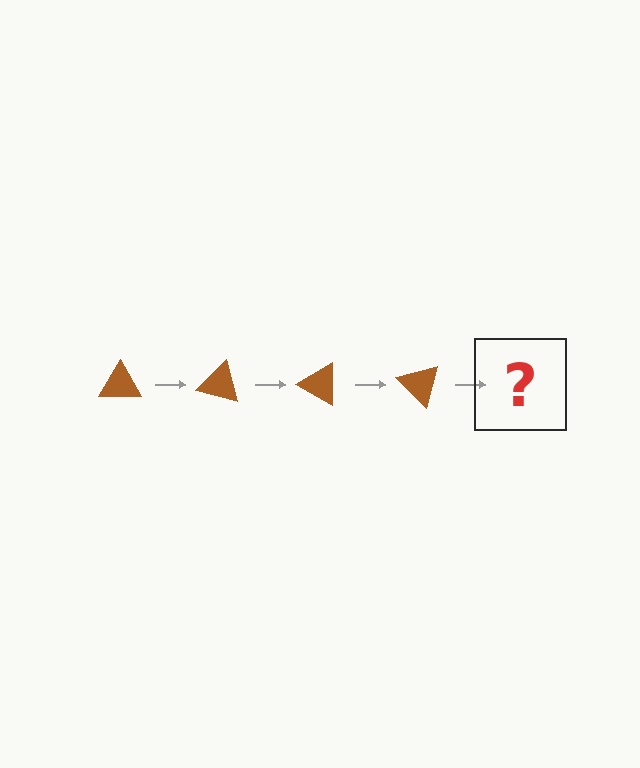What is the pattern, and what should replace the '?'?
The pattern is that the triangle rotates 15 degrees each step. The '?' should be a brown triangle rotated 60 degrees.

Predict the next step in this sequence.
The next step is a brown triangle rotated 60 degrees.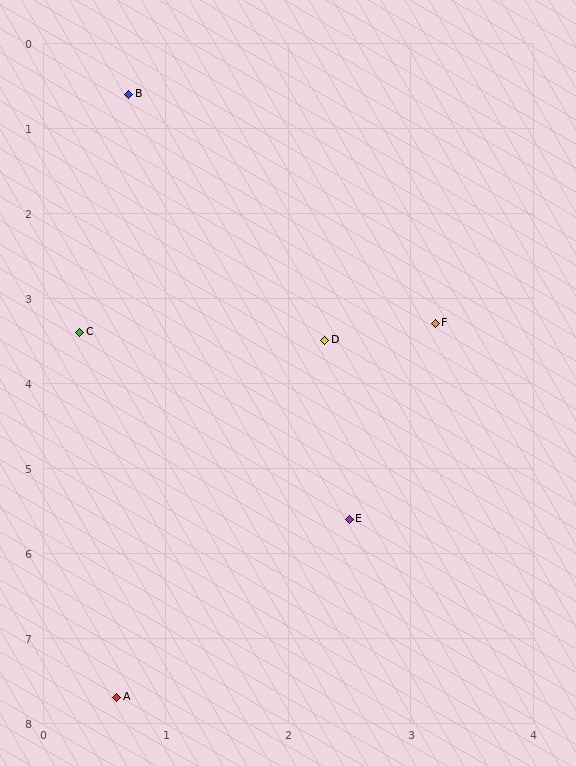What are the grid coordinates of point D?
Point D is at approximately (2.3, 3.5).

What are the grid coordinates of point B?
Point B is at approximately (0.7, 0.6).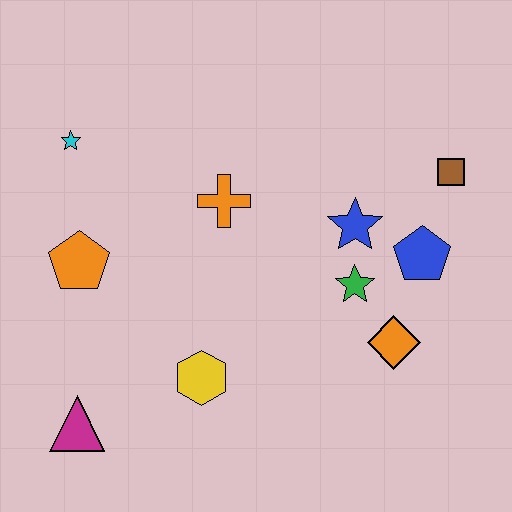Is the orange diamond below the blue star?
Yes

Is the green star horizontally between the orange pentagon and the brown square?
Yes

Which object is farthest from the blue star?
The magenta triangle is farthest from the blue star.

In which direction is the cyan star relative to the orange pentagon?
The cyan star is above the orange pentagon.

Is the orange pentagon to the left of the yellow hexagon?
Yes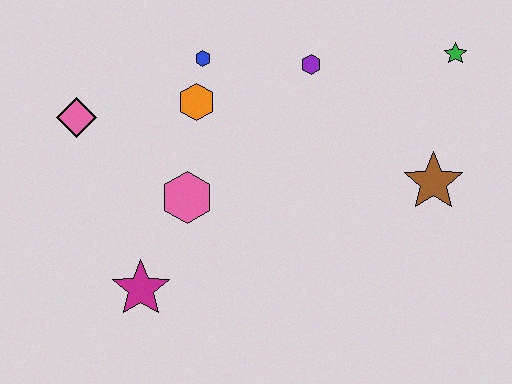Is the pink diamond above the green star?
No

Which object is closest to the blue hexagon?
The orange hexagon is closest to the blue hexagon.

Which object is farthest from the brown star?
The pink diamond is farthest from the brown star.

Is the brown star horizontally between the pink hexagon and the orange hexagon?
No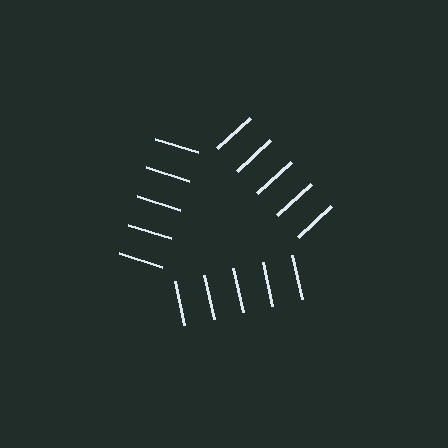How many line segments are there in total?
15 — 5 along each of the 3 edges.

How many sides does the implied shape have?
3 sides — the line-ends trace a triangle.